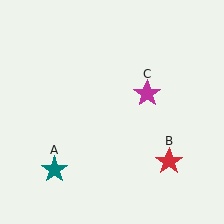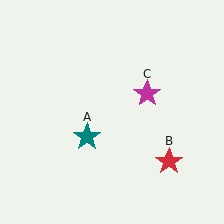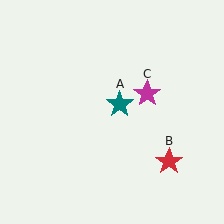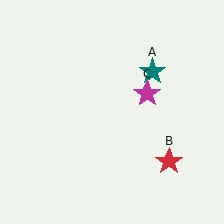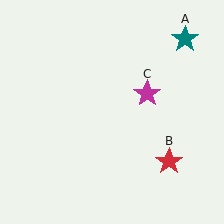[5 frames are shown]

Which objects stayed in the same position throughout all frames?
Red star (object B) and magenta star (object C) remained stationary.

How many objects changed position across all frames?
1 object changed position: teal star (object A).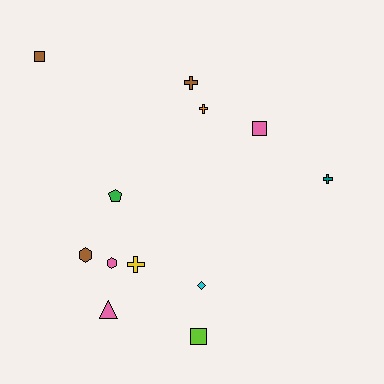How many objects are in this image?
There are 12 objects.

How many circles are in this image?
There are no circles.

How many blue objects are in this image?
There are no blue objects.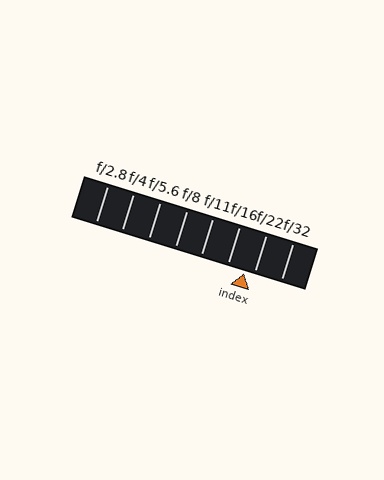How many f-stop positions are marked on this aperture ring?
There are 8 f-stop positions marked.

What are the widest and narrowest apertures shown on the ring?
The widest aperture shown is f/2.8 and the narrowest is f/32.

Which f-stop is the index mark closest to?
The index mark is closest to f/22.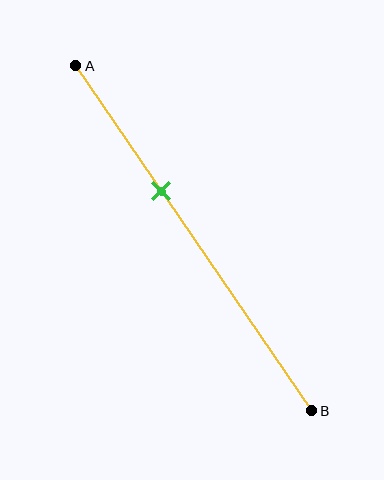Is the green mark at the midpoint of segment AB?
No, the mark is at about 35% from A, not at the 50% midpoint.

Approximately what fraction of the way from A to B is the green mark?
The green mark is approximately 35% of the way from A to B.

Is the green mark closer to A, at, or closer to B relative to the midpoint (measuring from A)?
The green mark is closer to point A than the midpoint of segment AB.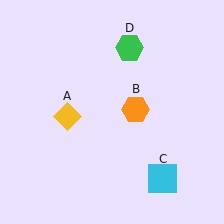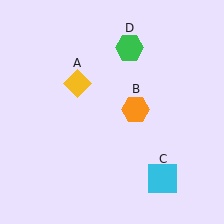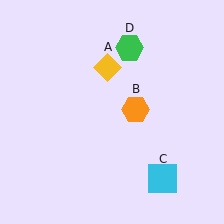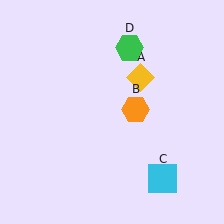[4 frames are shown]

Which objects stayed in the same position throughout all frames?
Orange hexagon (object B) and cyan square (object C) and green hexagon (object D) remained stationary.